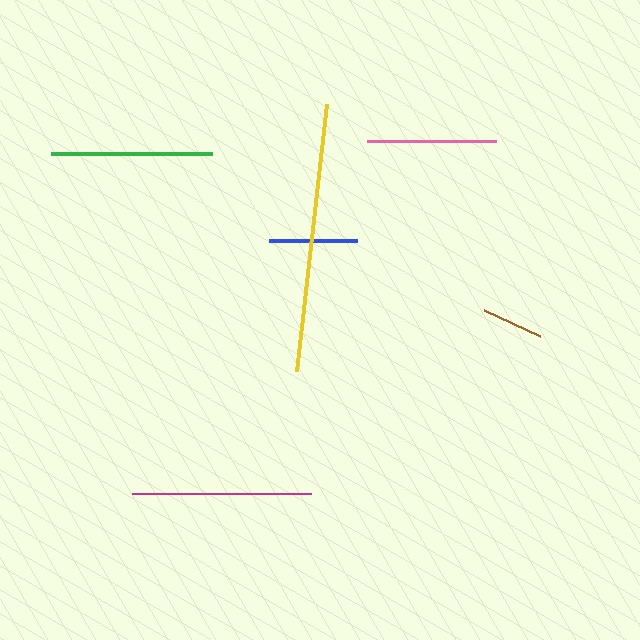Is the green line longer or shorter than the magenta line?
The magenta line is longer than the green line.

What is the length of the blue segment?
The blue segment is approximately 88 pixels long.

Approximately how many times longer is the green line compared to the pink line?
The green line is approximately 1.2 times the length of the pink line.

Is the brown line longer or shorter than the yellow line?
The yellow line is longer than the brown line.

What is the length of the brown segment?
The brown segment is approximately 62 pixels long.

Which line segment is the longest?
The yellow line is the longest at approximately 269 pixels.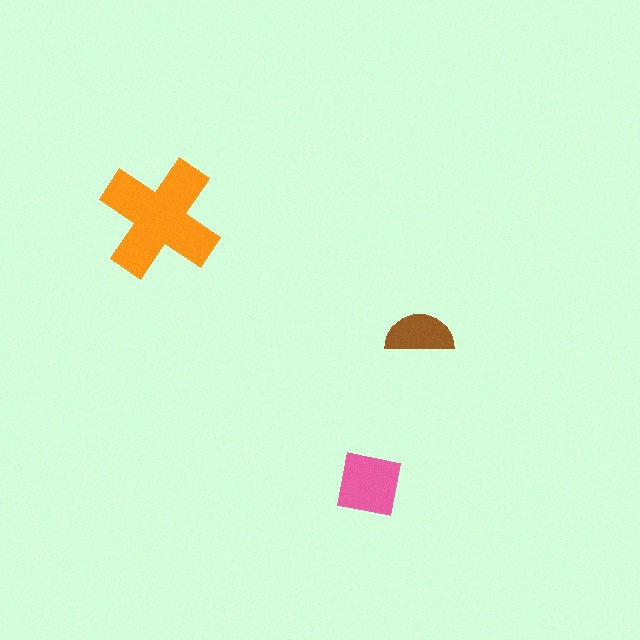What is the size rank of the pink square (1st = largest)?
2nd.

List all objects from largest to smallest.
The orange cross, the pink square, the brown semicircle.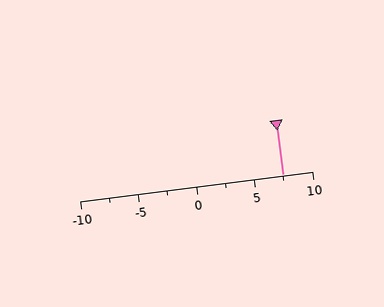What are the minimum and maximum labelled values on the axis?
The axis runs from -10 to 10.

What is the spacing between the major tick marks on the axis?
The major ticks are spaced 5 apart.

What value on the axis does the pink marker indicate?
The marker indicates approximately 7.5.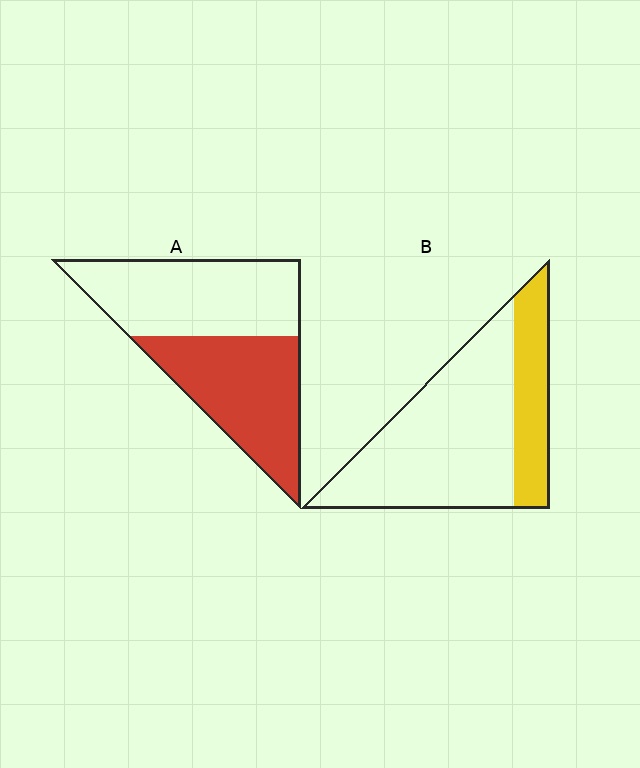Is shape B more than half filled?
No.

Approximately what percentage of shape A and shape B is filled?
A is approximately 50% and B is approximately 25%.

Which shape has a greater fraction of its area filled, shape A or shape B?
Shape A.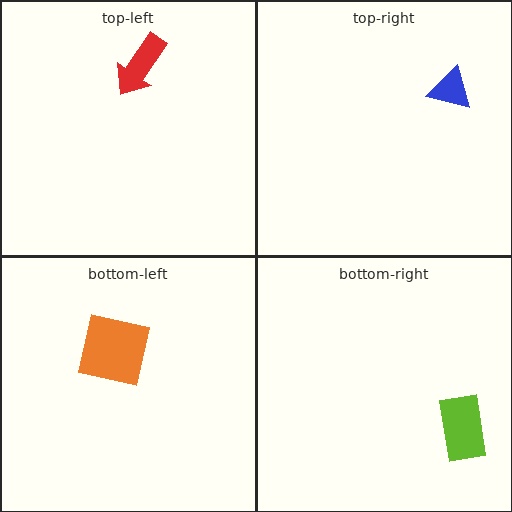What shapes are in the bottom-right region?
The lime rectangle.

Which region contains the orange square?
The bottom-left region.